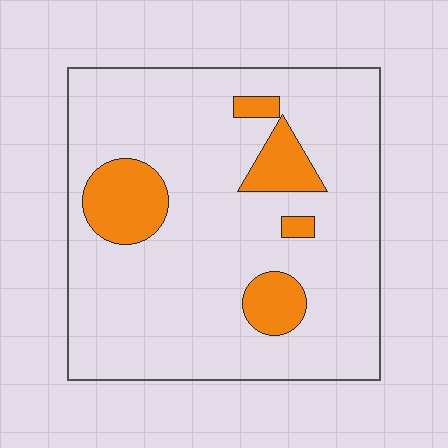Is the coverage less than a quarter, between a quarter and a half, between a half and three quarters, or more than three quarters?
Less than a quarter.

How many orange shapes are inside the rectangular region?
5.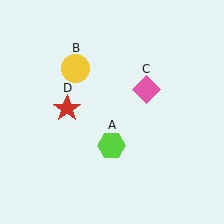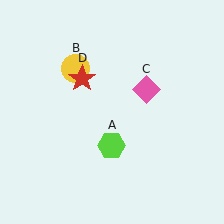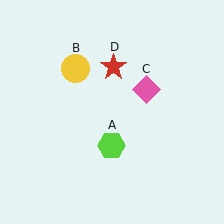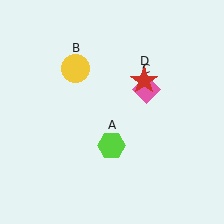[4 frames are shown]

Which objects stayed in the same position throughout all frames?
Lime hexagon (object A) and yellow circle (object B) and pink diamond (object C) remained stationary.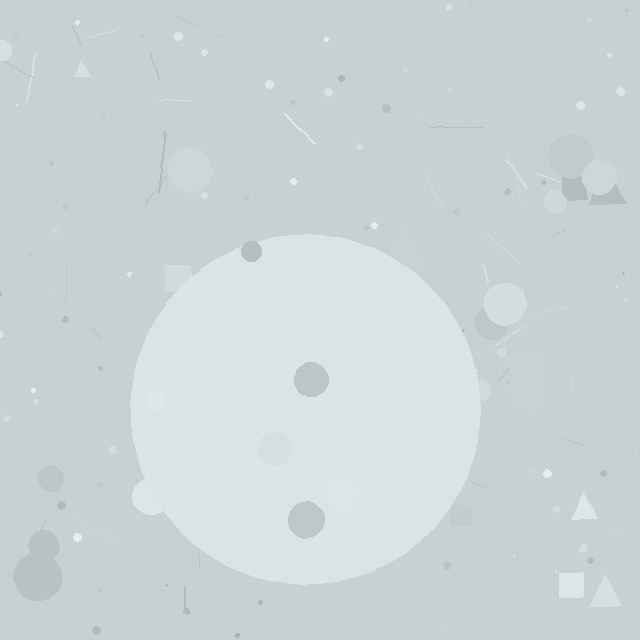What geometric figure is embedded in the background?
A circle is embedded in the background.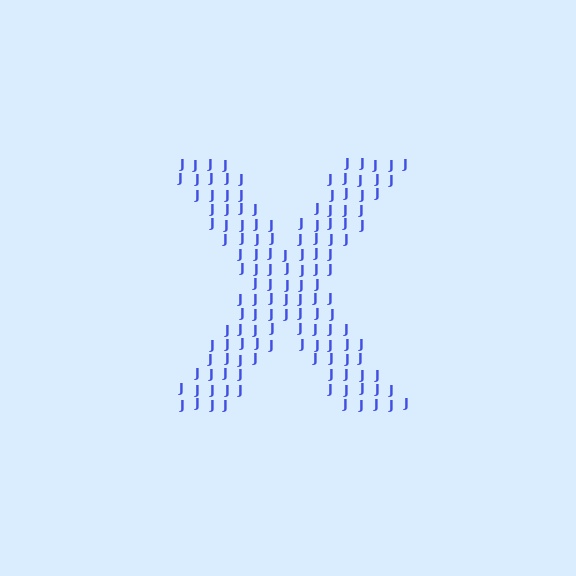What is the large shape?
The large shape is the letter X.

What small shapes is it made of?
It is made of small letter J's.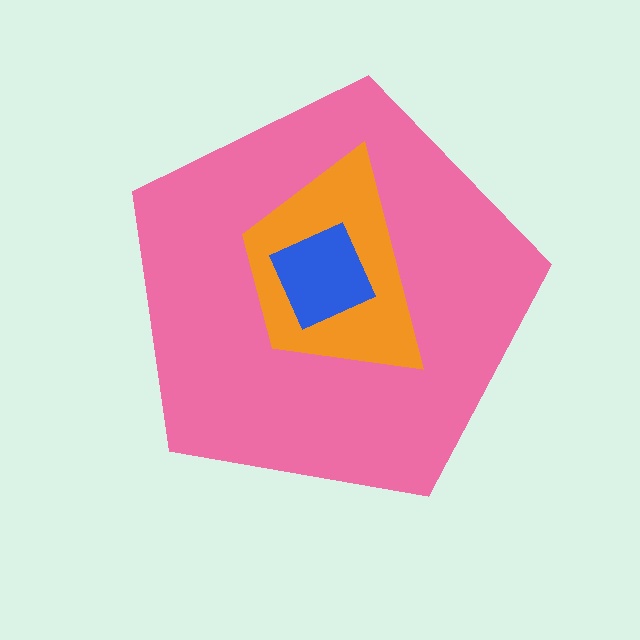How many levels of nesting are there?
3.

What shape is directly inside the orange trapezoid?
The blue square.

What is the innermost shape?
The blue square.